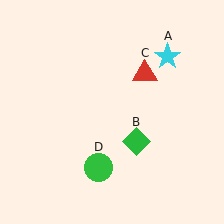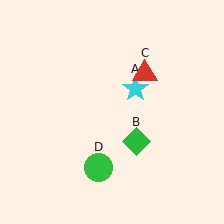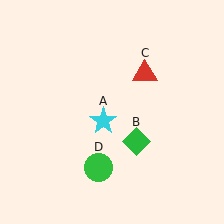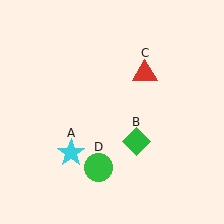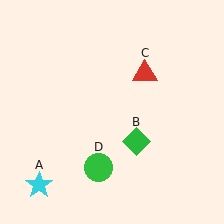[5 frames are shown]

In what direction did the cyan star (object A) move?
The cyan star (object A) moved down and to the left.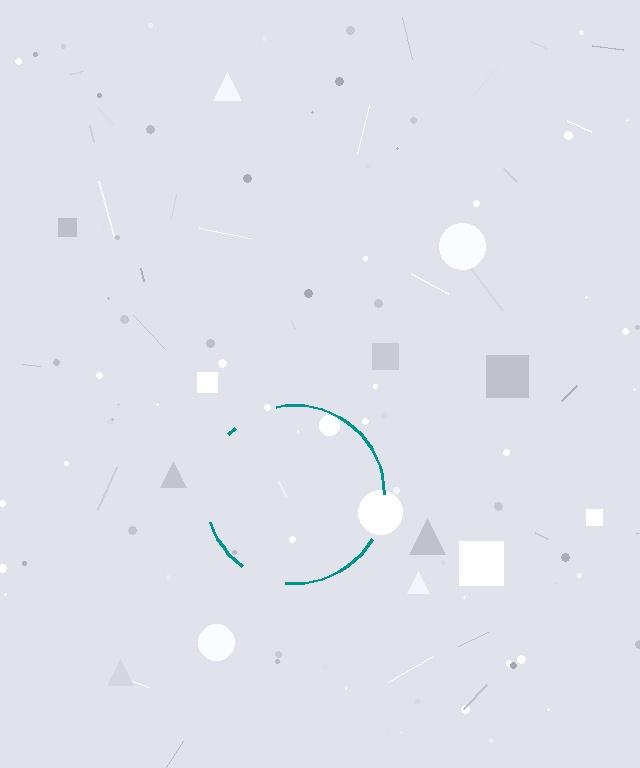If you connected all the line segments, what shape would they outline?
They would outline a circle.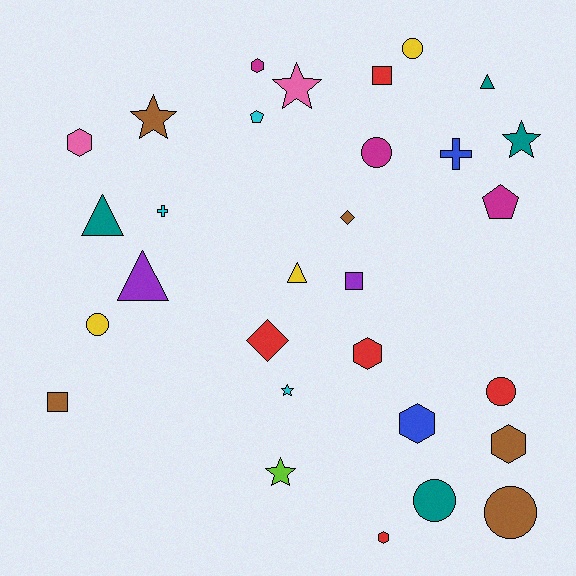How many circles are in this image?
There are 6 circles.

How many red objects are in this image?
There are 5 red objects.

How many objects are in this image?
There are 30 objects.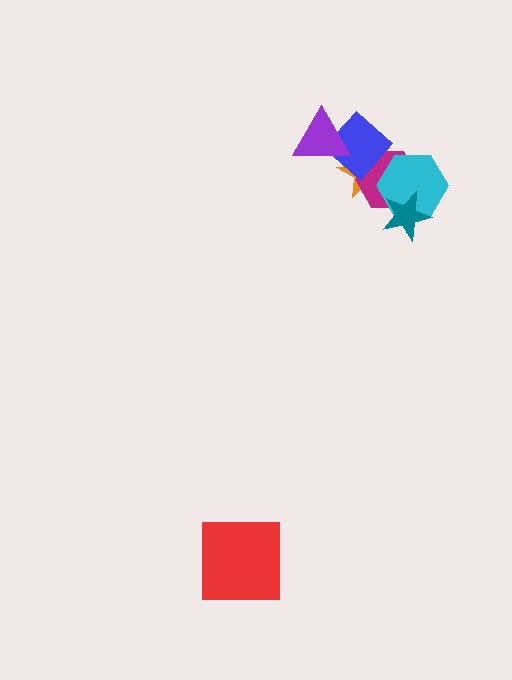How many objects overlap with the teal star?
2 objects overlap with the teal star.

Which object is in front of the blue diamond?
The purple triangle is in front of the blue diamond.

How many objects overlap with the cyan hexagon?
3 objects overlap with the cyan hexagon.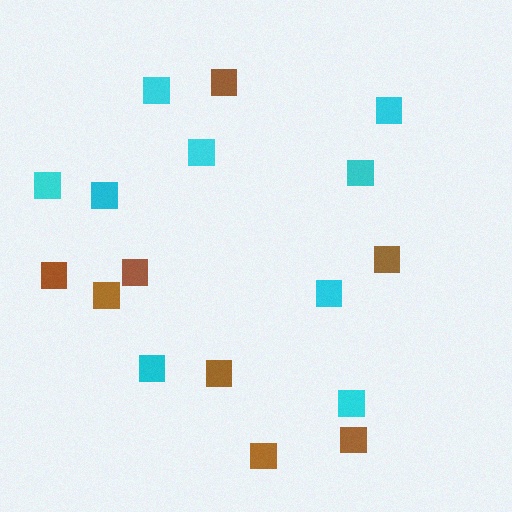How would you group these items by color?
There are 2 groups: one group of brown squares (8) and one group of cyan squares (9).